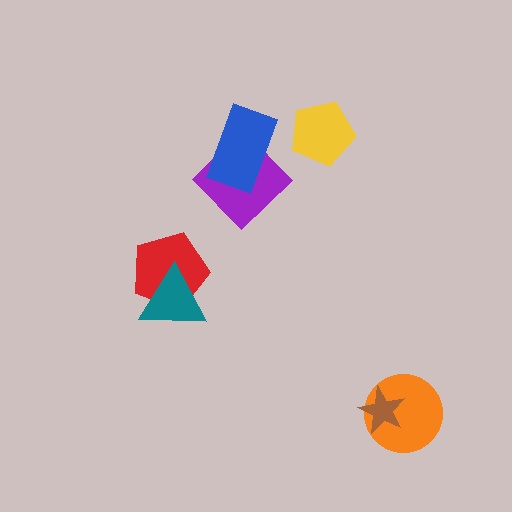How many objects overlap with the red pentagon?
1 object overlaps with the red pentagon.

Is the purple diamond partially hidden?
Yes, it is partially covered by another shape.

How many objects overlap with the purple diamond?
1 object overlaps with the purple diamond.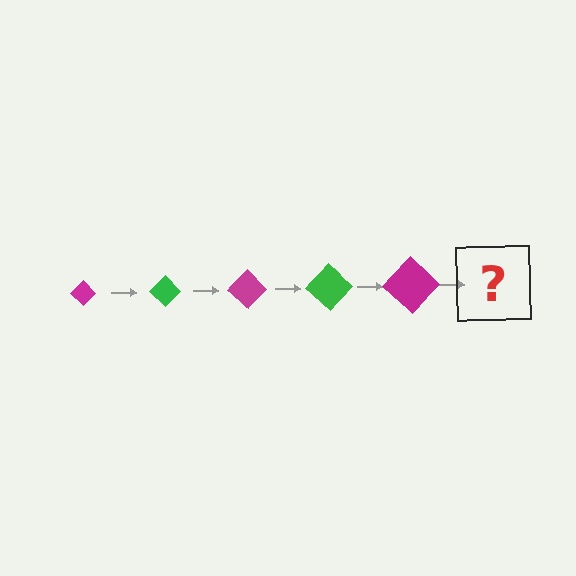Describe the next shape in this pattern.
It should be a green diamond, larger than the previous one.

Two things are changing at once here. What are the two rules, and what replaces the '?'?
The two rules are that the diamond grows larger each step and the color cycles through magenta and green. The '?' should be a green diamond, larger than the previous one.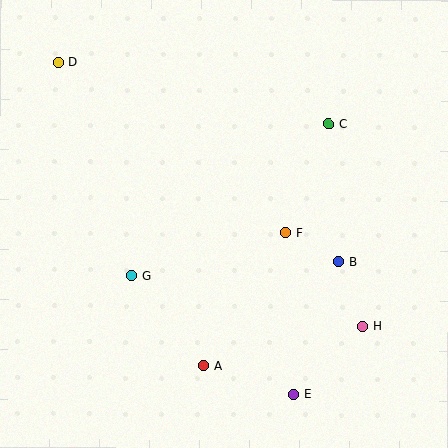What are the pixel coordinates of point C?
Point C is at (329, 124).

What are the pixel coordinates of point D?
Point D is at (58, 62).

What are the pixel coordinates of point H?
Point H is at (362, 326).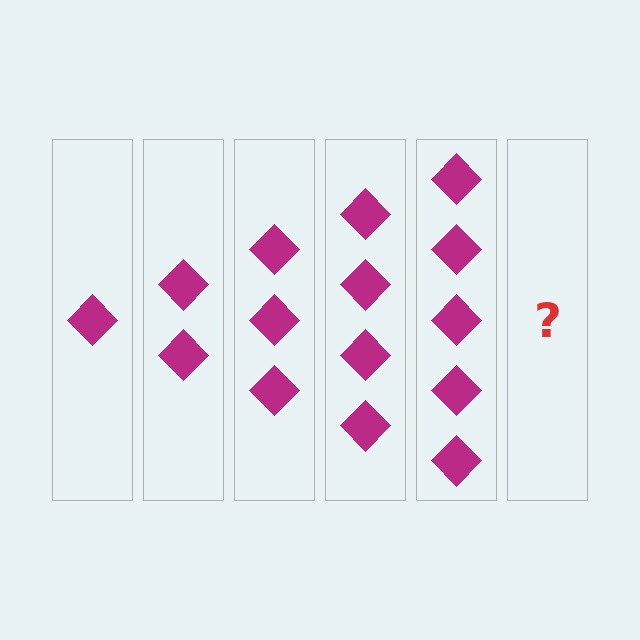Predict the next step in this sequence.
The next step is 6 diamonds.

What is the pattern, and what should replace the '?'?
The pattern is that each step adds one more diamond. The '?' should be 6 diamonds.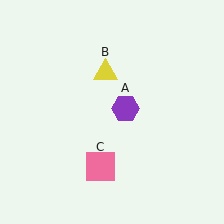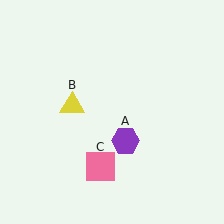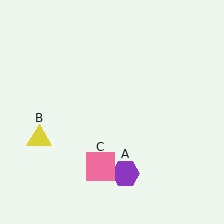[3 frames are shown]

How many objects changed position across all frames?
2 objects changed position: purple hexagon (object A), yellow triangle (object B).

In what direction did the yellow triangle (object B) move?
The yellow triangle (object B) moved down and to the left.